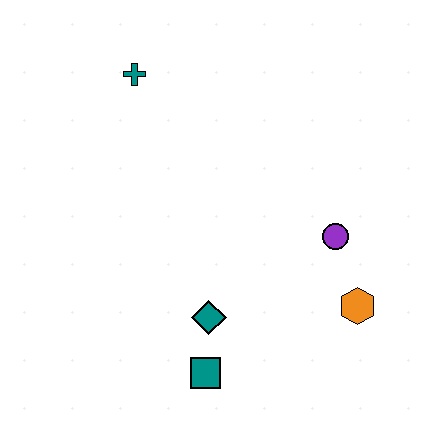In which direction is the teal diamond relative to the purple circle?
The teal diamond is to the left of the purple circle.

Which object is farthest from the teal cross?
The orange hexagon is farthest from the teal cross.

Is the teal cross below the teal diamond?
No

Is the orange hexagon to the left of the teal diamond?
No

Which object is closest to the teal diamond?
The teal square is closest to the teal diamond.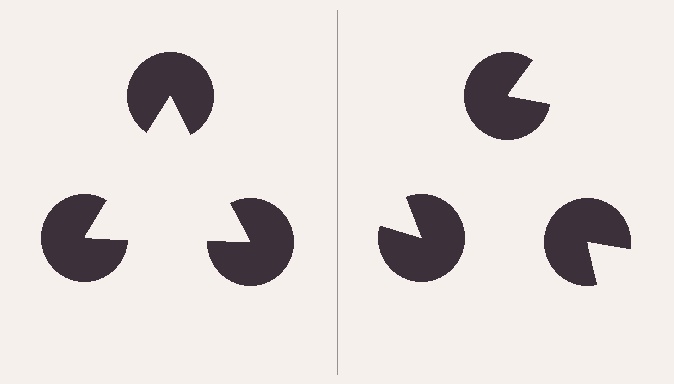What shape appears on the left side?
An illusory triangle.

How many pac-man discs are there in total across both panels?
6 — 3 on each side.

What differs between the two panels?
The pac-man discs are positioned identically on both sides; only the wedge orientations differ. On the left they align to a triangle; on the right they are misaligned.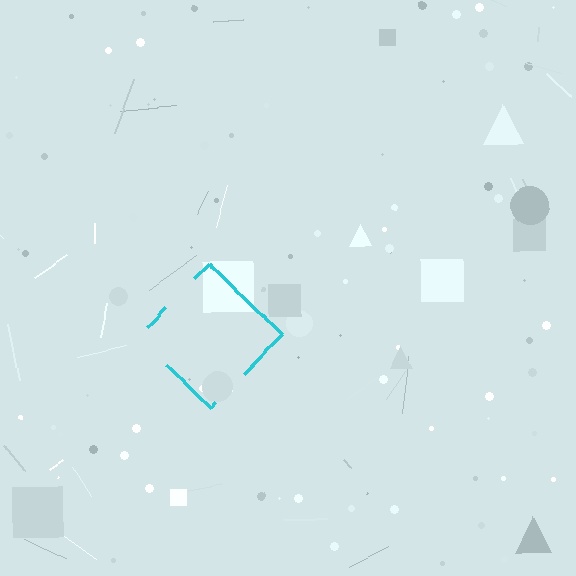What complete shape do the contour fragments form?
The contour fragments form a diamond.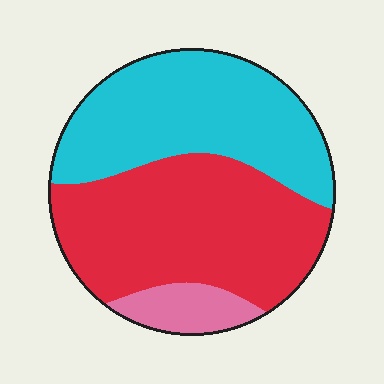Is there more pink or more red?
Red.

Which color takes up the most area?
Red, at roughly 50%.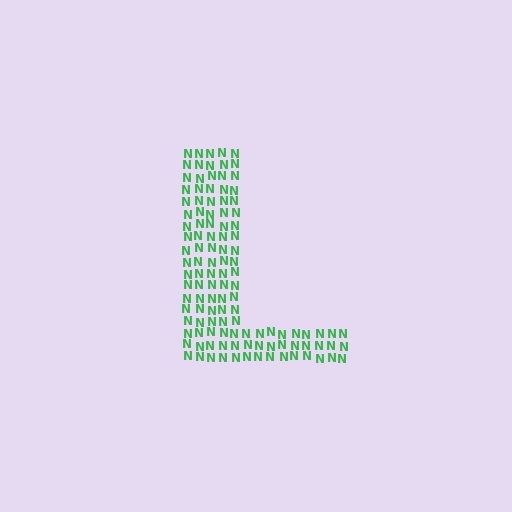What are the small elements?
The small elements are letter N's.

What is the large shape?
The large shape is the letter L.